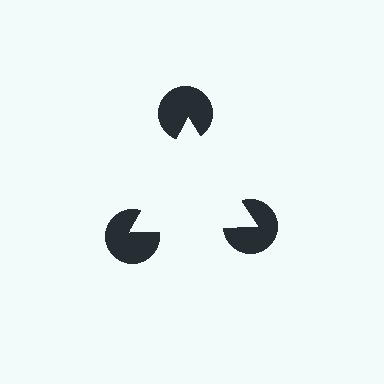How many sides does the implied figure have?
3 sides.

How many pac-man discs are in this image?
There are 3 — one at each vertex of the illusory triangle.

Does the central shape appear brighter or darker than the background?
It typically appears slightly brighter than the background, even though no actual brightness change is drawn.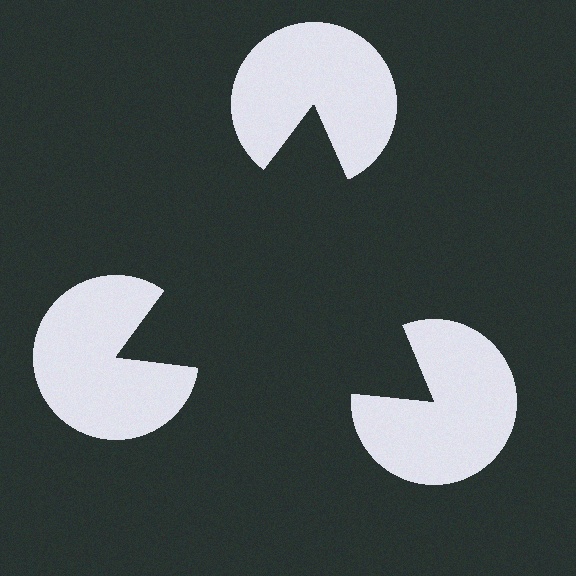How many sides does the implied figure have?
3 sides.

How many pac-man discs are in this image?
There are 3 — one at each vertex of the illusory triangle.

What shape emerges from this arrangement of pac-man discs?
An illusory triangle — its edges are inferred from the aligned wedge cuts in the pac-man discs, not physically drawn.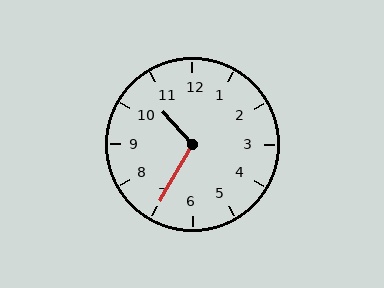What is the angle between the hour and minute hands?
Approximately 108 degrees.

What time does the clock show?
10:35.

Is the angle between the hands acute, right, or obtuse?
It is obtuse.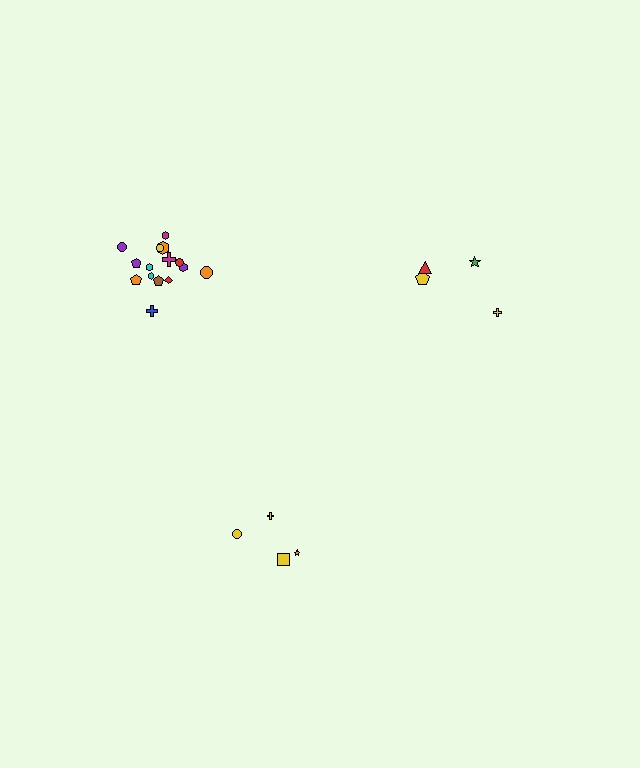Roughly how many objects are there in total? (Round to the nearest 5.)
Roughly 25 objects in total.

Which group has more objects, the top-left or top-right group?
The top-left group.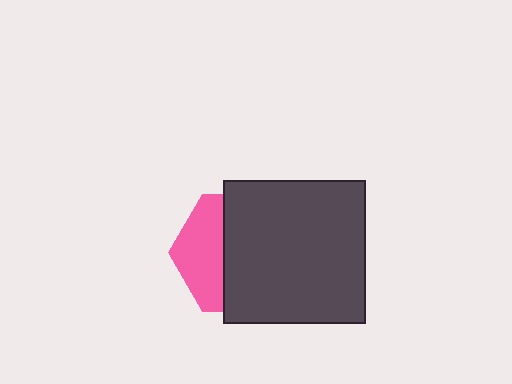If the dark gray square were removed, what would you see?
You would see the complete pink hexagon.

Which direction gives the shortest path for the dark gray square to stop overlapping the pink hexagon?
Moving right gives the shortest separation.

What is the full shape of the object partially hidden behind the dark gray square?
The partially hidden object is a pink hexagon.